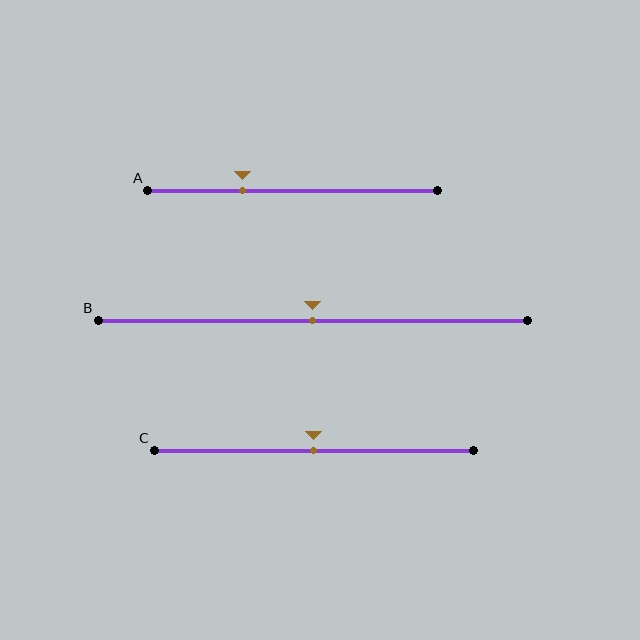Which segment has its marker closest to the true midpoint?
Segment B has its marker closest to the true midpoint.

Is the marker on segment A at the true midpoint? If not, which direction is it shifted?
No, the marker on segment A is shifted to the left by about 17% of the segment length.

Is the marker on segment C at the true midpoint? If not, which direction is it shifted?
Yes, the marker on segment C is at the true midpoint.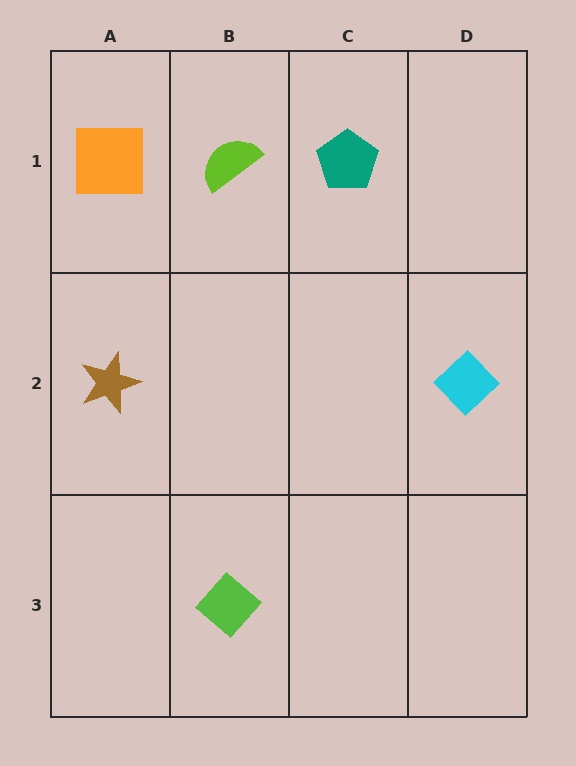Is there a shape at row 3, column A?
No, that cell is empty.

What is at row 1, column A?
An orange square.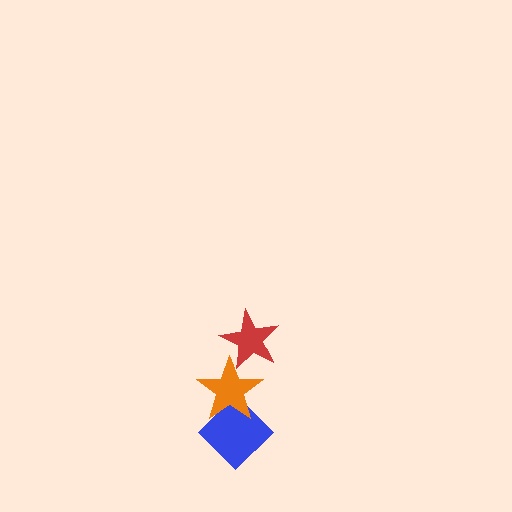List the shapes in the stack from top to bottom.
From top to bottom: the red star, the orange star, the blue diamond.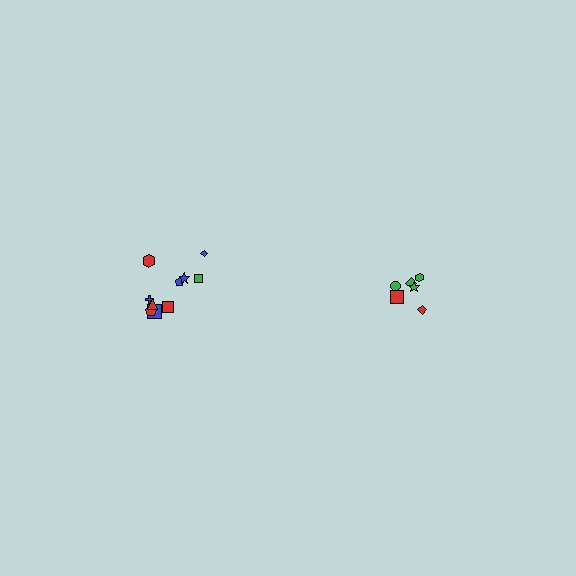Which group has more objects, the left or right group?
The left group.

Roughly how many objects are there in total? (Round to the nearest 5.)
Roughly 15 objects in total.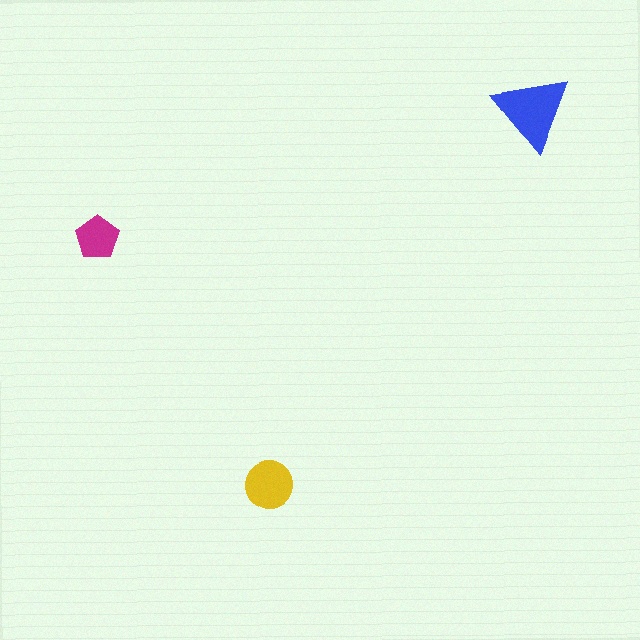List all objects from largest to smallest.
The blue triangle, the yellow circle, the magenta pentagon.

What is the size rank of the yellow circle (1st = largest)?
2nd.